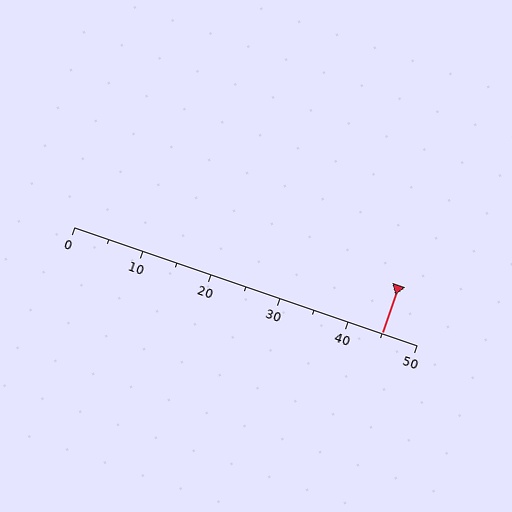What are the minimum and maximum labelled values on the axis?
The axis runs from 0 to 50.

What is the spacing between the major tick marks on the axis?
The major ticks are spaced 10 apart.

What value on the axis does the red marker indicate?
The marker indicates approximately 45.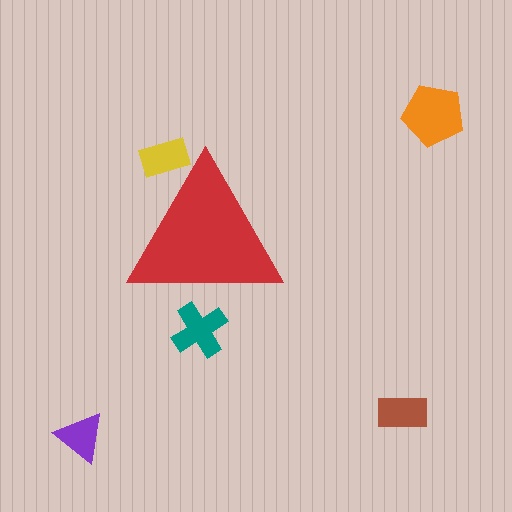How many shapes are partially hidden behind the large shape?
2 shapes are partially hidden.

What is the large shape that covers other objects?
A red triangle.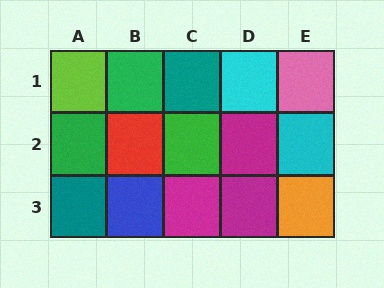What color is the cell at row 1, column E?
Pink.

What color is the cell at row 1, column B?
Green.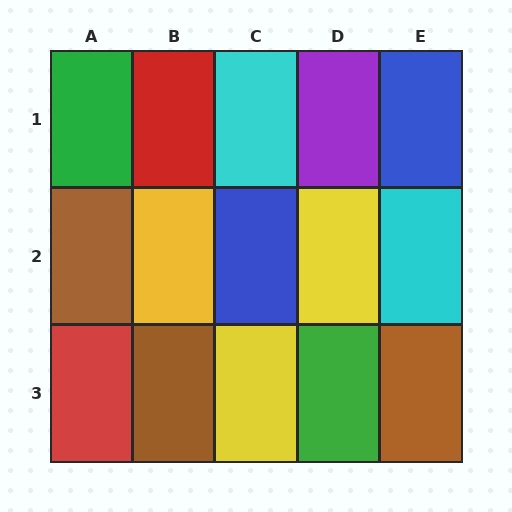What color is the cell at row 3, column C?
Yellow.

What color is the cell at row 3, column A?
Red.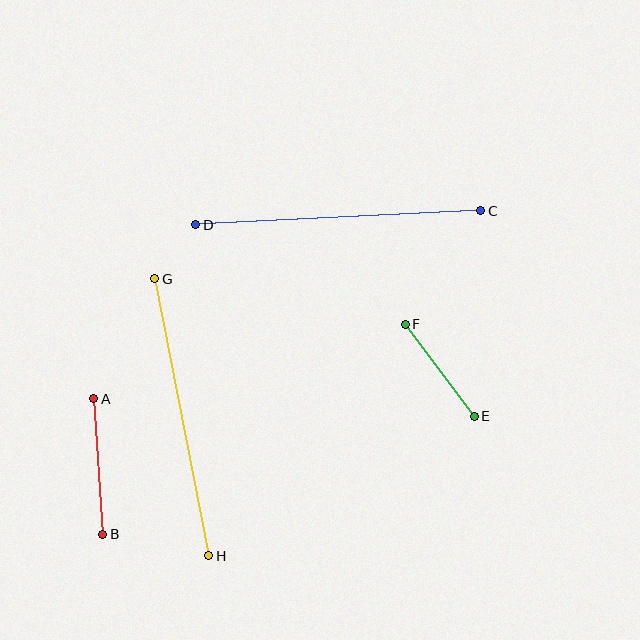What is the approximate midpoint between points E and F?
The midpoint is at approximately (440, 370) pixels.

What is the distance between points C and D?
The distance is approximately 285 pixels.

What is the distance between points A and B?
The distance is approximately 136 pixels.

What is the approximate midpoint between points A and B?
The midpoint is at approximately (98, 467) pixels.